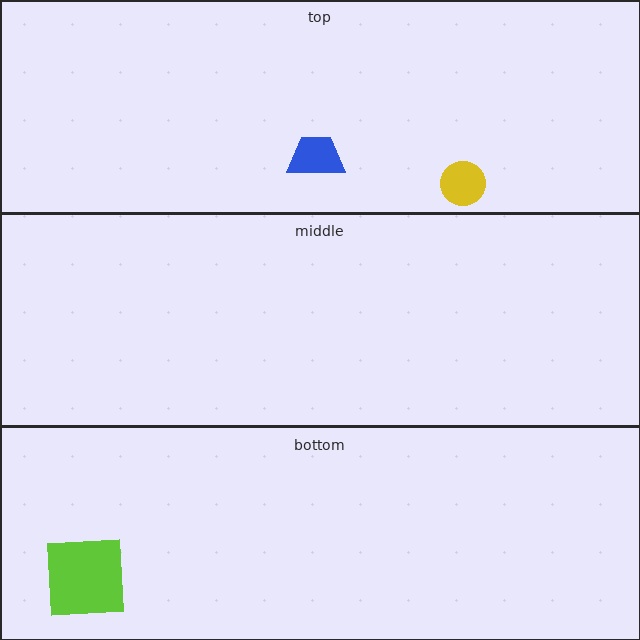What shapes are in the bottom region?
The lime square.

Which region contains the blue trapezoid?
The top region.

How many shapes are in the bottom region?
1.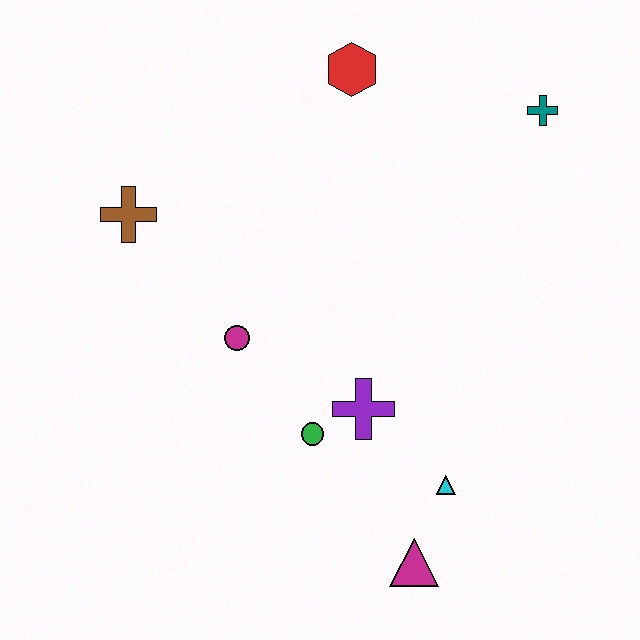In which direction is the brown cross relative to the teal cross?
The brown cross is to the left of the teal cross.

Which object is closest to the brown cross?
The magenta circle is closest to the brown cross.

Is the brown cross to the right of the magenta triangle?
No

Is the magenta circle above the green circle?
Yes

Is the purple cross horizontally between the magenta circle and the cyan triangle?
Yes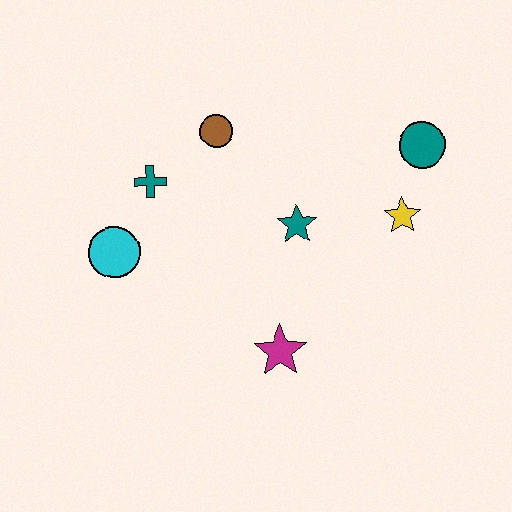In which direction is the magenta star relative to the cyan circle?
The magenta star is to the right of the cyan circle.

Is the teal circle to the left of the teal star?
No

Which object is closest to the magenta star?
The teal star is closest to the magenta star.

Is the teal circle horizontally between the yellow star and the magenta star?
No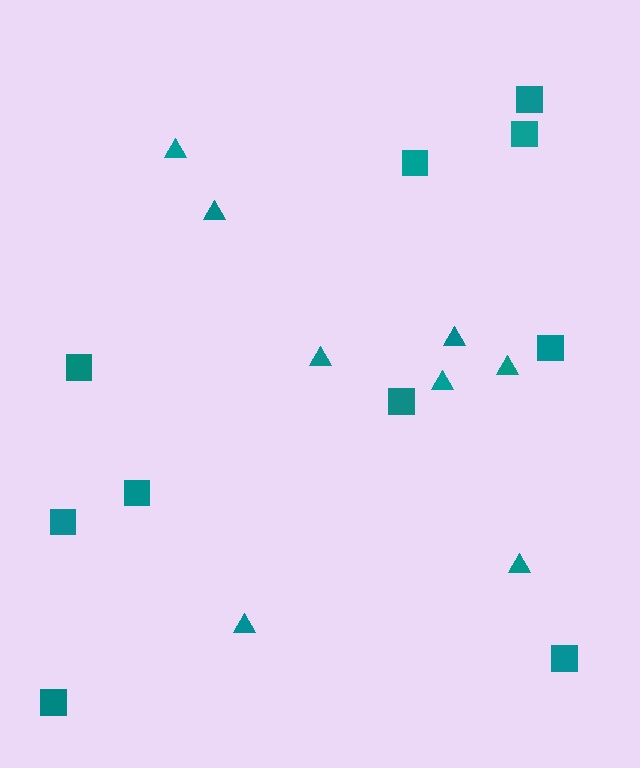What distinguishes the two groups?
There are 2 groups: one group of squares (10) and one group of triangles (8).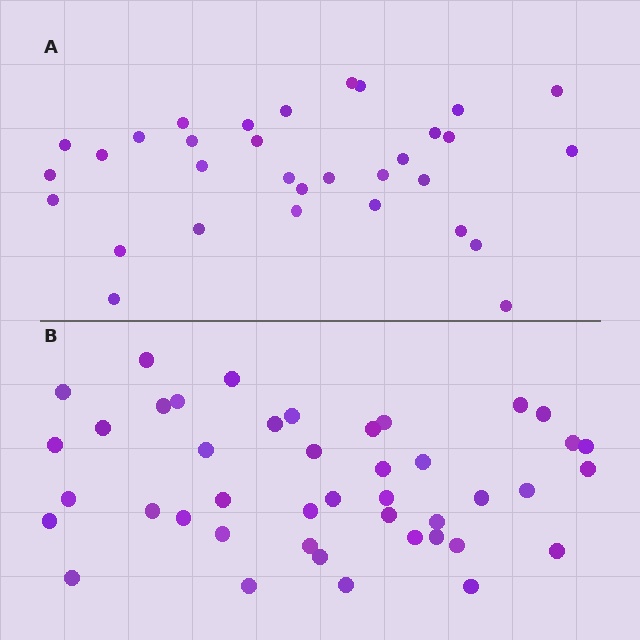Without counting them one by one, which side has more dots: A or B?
Region B (the bottom region) has more dots.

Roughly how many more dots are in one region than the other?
Region B has roughly 12 or so more dots than region A.